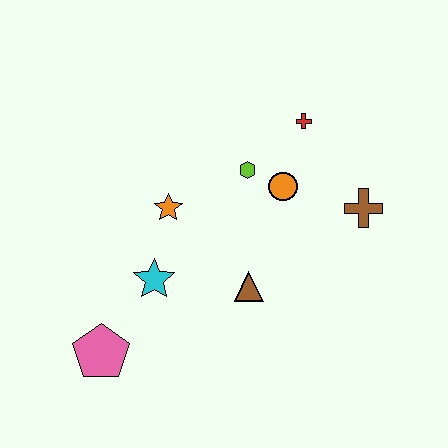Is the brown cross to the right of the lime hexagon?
Yes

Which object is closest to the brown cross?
The orange circle is closest to the brown cross.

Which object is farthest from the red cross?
The pink pentagon is farthest from the red cross.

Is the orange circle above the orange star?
Yes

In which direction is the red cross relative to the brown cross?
The red cross is above the brown cross.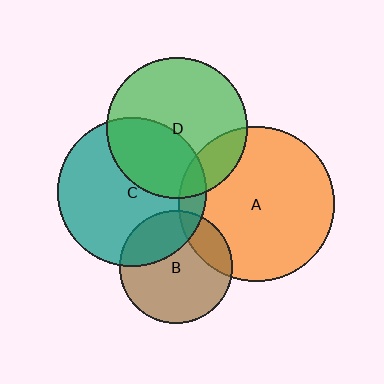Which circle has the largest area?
Circle A (orange).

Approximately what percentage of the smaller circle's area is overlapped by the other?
Approximately 20%.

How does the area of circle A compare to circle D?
Approximately 1.2 times.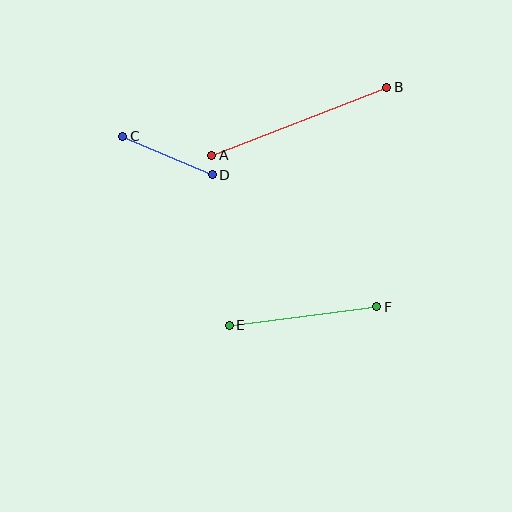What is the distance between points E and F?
The distance is approximately 149 pixels.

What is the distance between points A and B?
The distance is approximately 188 pixels.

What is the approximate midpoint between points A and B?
The midpoint is at approximately (299, 121) pixels.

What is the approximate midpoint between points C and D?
The midpoint is at approximately (167, 155) pixels.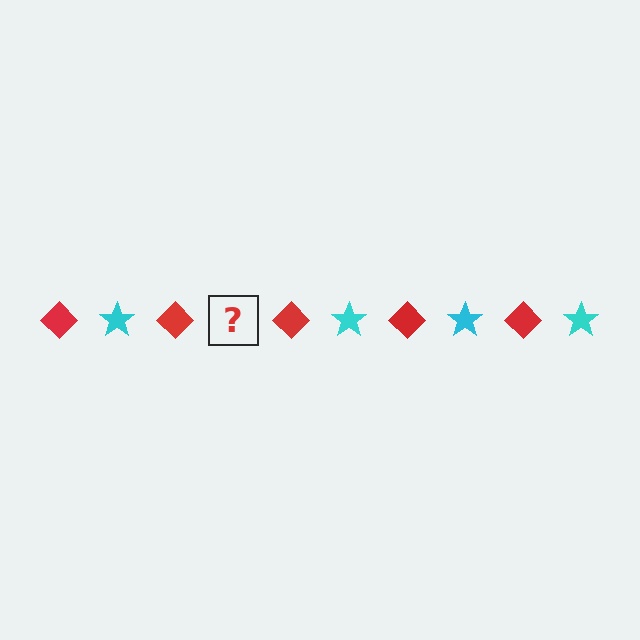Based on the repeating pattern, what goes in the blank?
The blank should be a cyan star.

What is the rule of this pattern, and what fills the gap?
The rule is that the pattern alternates between red diamond and cyan star. The gap should be filled with a cyan star.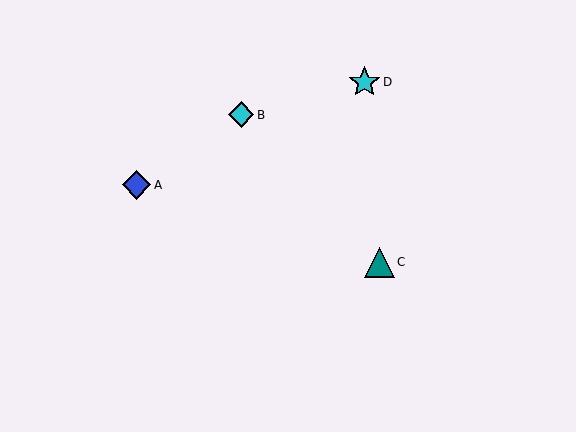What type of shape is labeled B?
Shape B is a cyan diamond.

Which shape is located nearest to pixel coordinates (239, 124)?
The cyan diamond (labeled B) at (241, 115) is nearest to that location.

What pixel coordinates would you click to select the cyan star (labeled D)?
Click at (364, 82) to select the cyan star D.